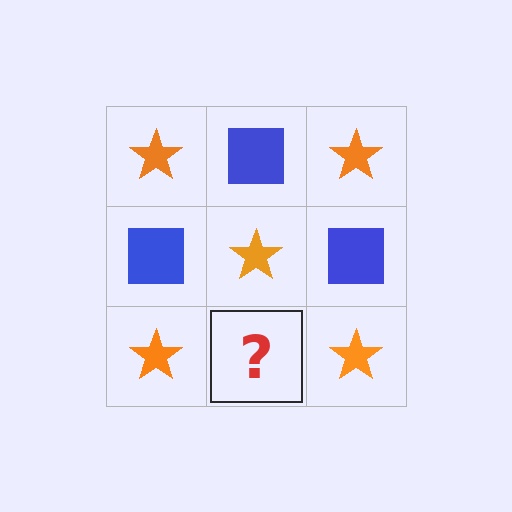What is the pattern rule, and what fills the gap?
The rule is that it alternates orange star and blue square in a checkerboard pattern. The gap should be filled with a blue square.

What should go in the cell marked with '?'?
The missing cell should contain a blue square.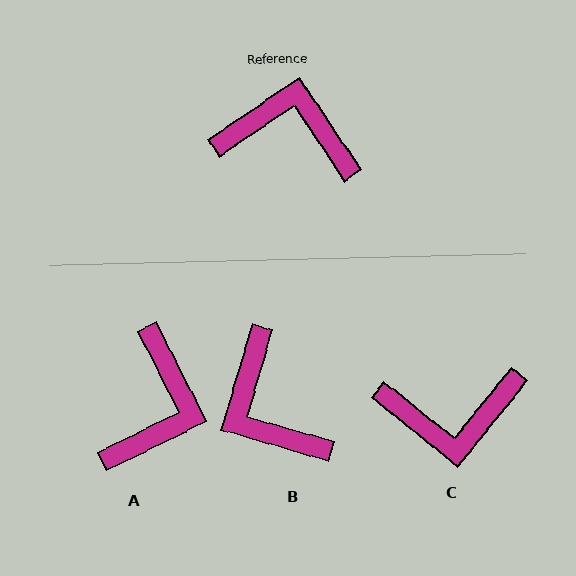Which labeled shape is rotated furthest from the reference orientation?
C, about 163 degrees away.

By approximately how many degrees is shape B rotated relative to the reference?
Approximately 130 degrees counter-clockwise.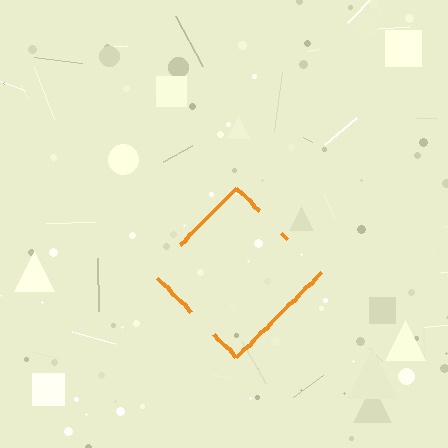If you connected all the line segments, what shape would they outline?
They would outline a diamond.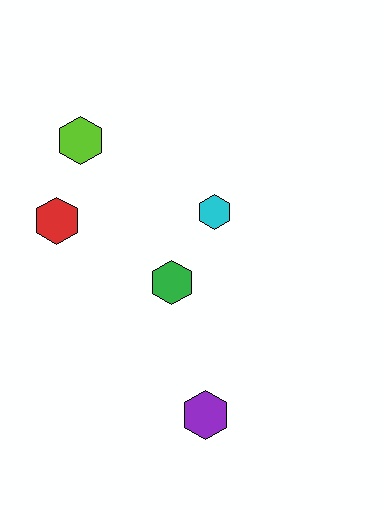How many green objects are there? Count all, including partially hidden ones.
There is 1 green object.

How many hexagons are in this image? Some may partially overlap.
There are 5 hexagons.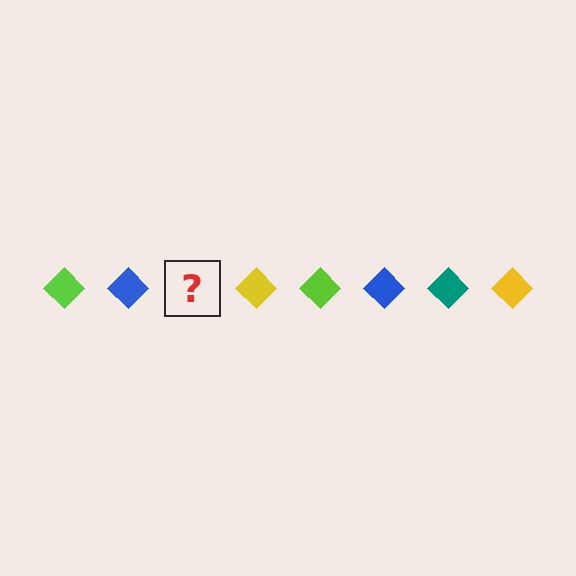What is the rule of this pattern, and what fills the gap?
The rule is that the pattern cycles through lime, blue, teal, yellow diamonds. The gap should be filled with a teal diamond.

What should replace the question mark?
The question mark should be replaced with a teal diamond.